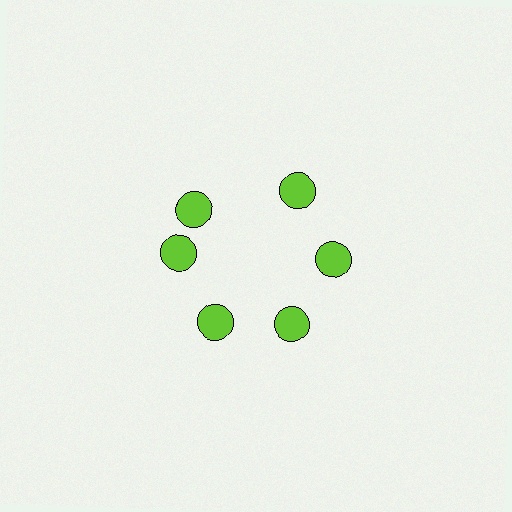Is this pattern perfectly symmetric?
No. The 6 lime circles are arranged in a ring, but one element near the 11 o'clock position is rotated out of alignment along the ring, breaking the 6-fold rotational symmetry.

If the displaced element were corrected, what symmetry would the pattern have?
It would have 6-fold rotational symmetry — the pattern would map onto itself every 60 degrees.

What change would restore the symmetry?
The symmetry would be restored by rotating it back into even spacing with its neighbors so that all 6 circles sit at equal angles and equal distance from the center.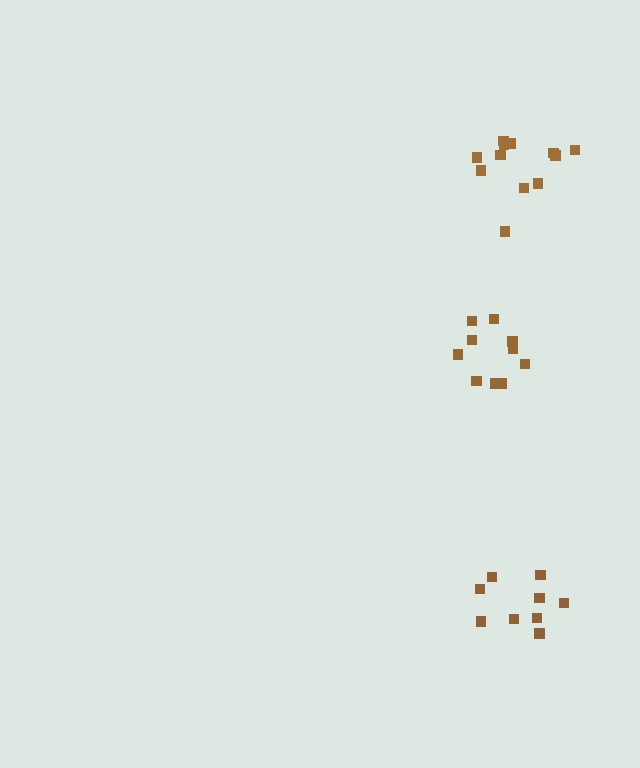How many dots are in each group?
Group 1: 9 dots, Group 2: 10 dots, Group 3: 12 dots (31 total).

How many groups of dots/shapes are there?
There are 3 groups.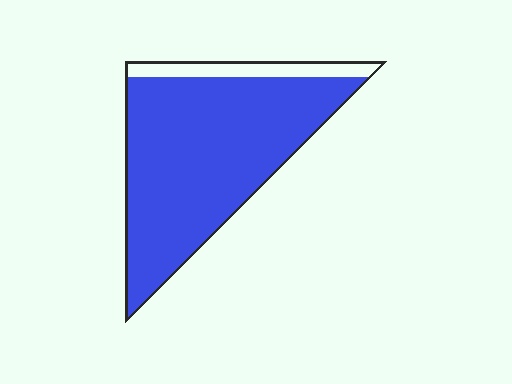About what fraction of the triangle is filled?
About seven eighths (7/8).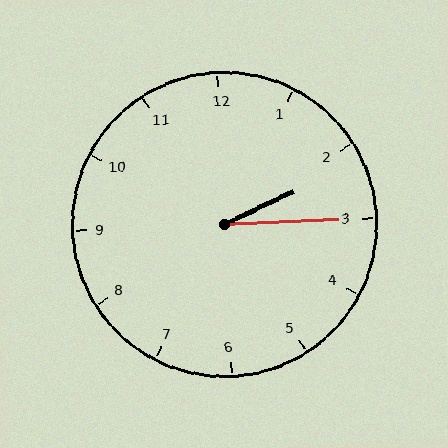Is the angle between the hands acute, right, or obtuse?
It is acute.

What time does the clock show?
2:15.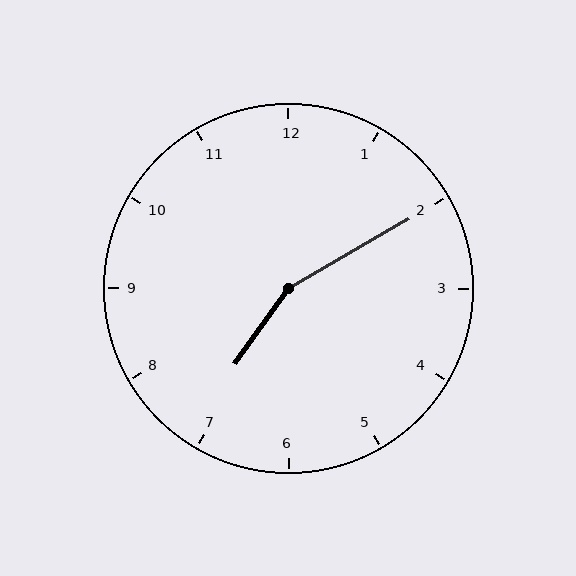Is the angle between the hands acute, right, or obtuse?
It is obtuse.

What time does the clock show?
7:10.